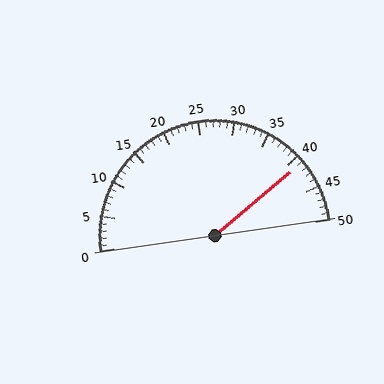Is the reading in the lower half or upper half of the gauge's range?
The reading is in the upper half of the range (0 to 50).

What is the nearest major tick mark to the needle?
The nearest major tick mark is 40.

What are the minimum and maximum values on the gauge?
The gauge ranges from 0 to 50.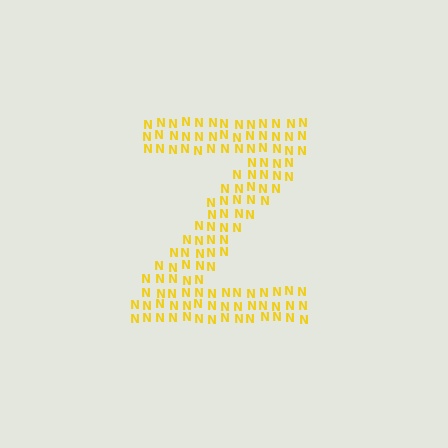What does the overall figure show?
The overall figure shows the letter Z.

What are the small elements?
The small elements are letter N's.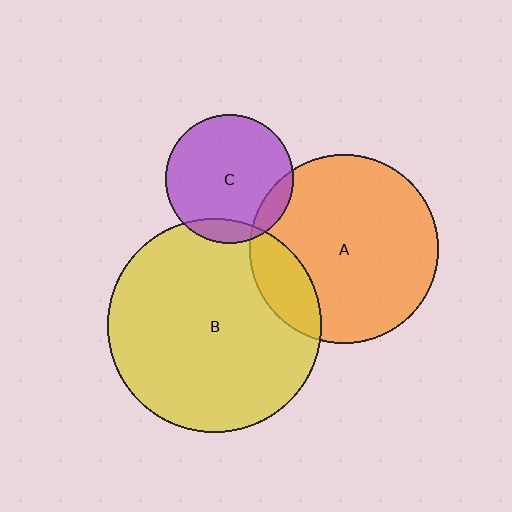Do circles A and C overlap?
Yes.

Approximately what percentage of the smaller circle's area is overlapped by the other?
Approximately 10%.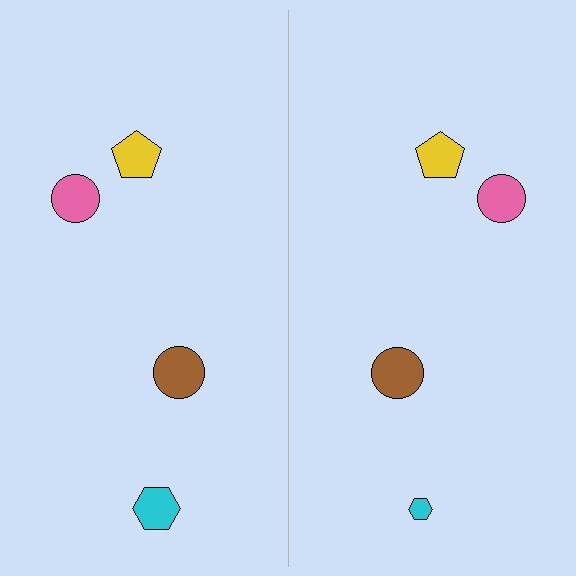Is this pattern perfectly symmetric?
No, the pattern is not perfectly symmetric. The cyan hexagon on the right side has a different size than its mirror counterpart.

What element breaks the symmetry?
The cyan hexagon on the right side has a different size than its mirror counterpart.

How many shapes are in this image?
There are 8 shapes in this image.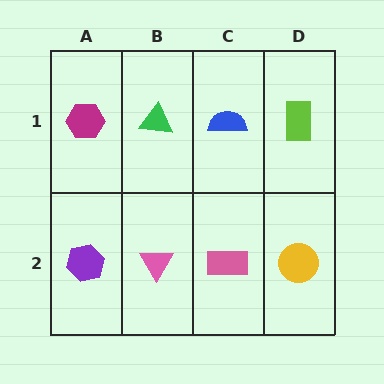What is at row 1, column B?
A green triangle.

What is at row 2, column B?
A pink triangle.